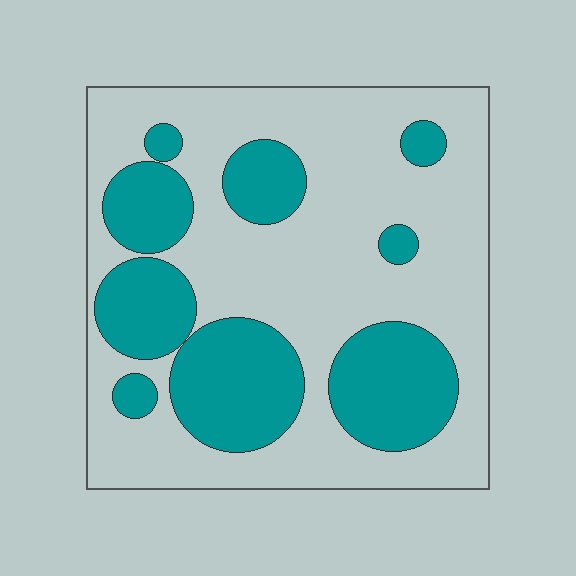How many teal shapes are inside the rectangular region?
9.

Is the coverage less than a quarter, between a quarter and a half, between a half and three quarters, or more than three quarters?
Between a quarter and a half.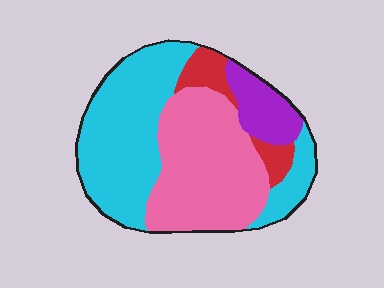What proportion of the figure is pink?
Pink covers about 40% of the figure.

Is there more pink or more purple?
Pink.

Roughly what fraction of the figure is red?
Red takes up about one tenth (1/10) of the figure.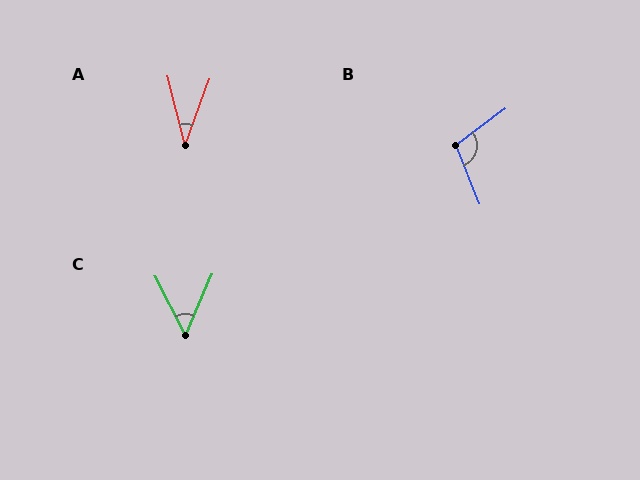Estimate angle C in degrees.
Approximately 50 degrees.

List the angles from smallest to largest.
A (34°), C (50°), B (105°).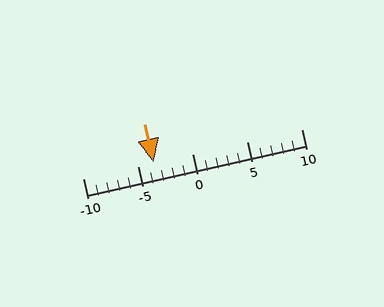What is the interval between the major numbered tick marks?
The major tick marks are spaced 5 units apart.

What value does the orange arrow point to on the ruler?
The orange arrow points to approximately -4.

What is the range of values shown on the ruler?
The ruler shows values from -10 to 10.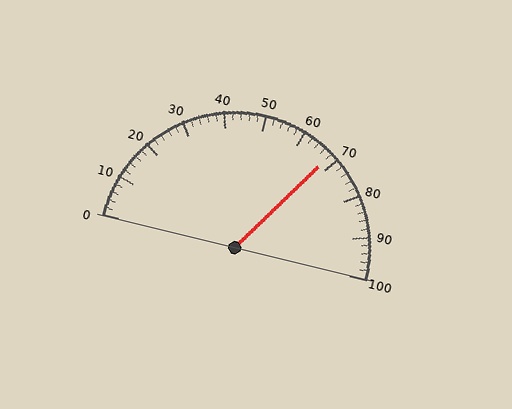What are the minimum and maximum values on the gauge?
The gauge ranges from 0 to 100.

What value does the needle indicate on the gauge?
The needle indicates approximately 68.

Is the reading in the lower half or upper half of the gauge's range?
The reading is in the upper half of the range (0 to 100).